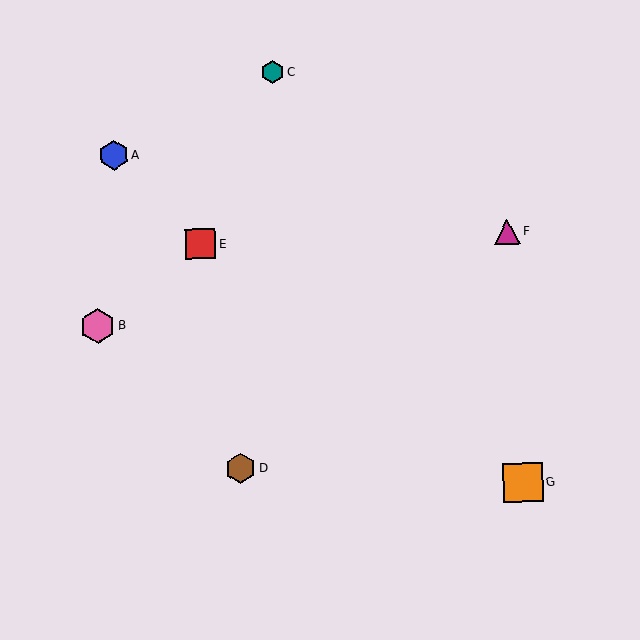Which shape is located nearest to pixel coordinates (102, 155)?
The blue hexagon (labeled A) at (114, 155) is nearest to that location.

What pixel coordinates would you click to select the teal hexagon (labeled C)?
Click at (272, 72) to select the teal hexagon C.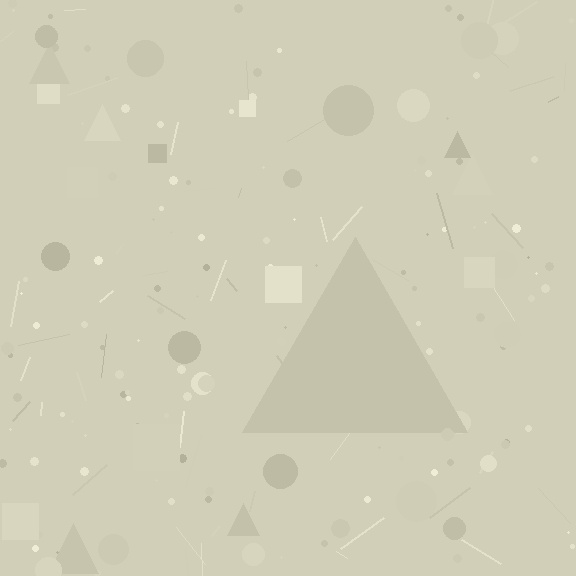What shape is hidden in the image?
A triangle is hidden in the image.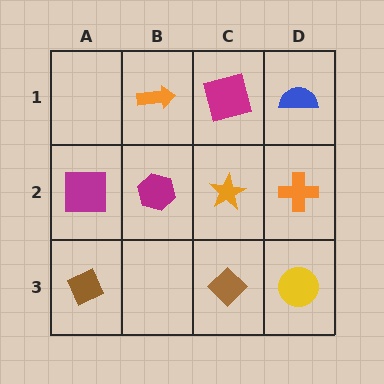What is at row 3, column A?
A brown diamond.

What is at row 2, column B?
A magenta hexagon.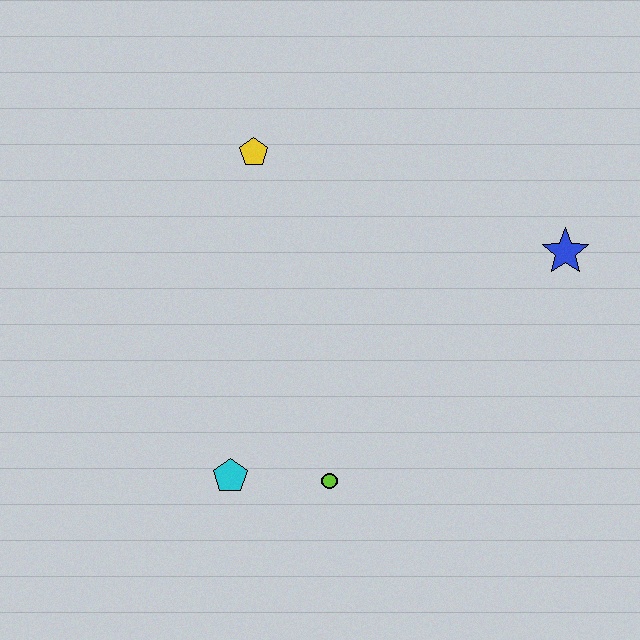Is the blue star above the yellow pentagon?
No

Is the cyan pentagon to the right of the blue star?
No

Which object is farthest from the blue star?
The cyan pentagon is farthest from the blue star.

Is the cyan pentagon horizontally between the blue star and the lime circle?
No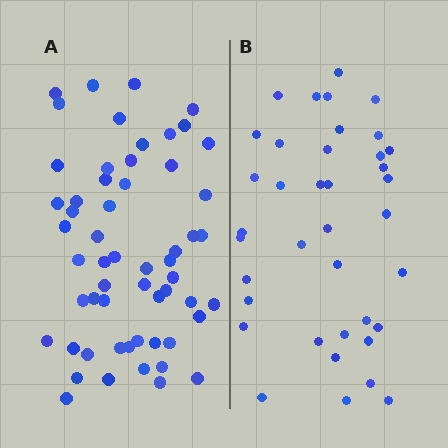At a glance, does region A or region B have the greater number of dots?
Region A (the left region) has more dots.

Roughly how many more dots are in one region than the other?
Region A has approximately 20 more dots than region B.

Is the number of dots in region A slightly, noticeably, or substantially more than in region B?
Region A has substantially more. The ratio is roughly 1.5 to 1.